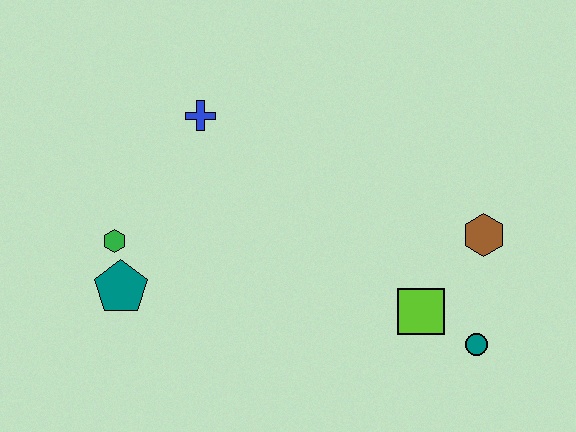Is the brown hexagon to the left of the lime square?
No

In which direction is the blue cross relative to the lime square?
The blue cross is to the left of the lime square.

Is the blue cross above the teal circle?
Yes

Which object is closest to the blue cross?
The green hexagon is closest to the blue cross.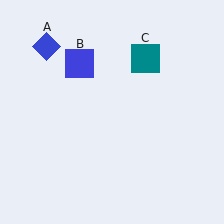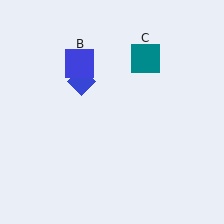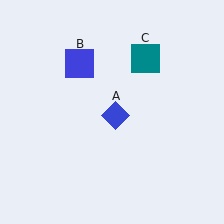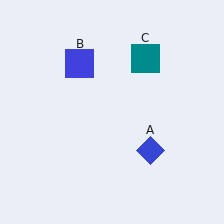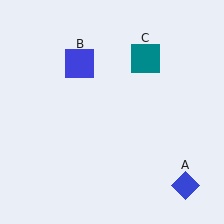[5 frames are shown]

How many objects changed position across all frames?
1 object changed position: blue diamond (object A).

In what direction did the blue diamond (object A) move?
The blue diamond (object A) moved down and to the right.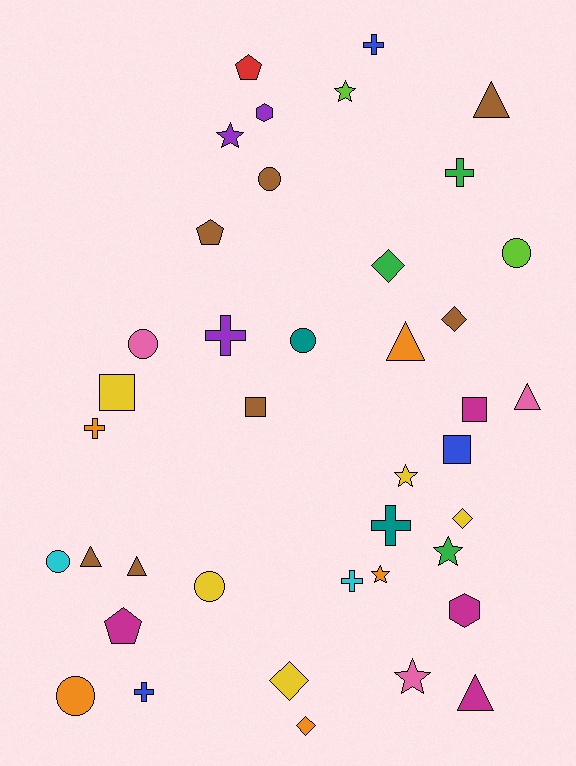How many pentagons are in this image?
There are 3 pentagons.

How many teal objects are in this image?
There are 2 teal objects.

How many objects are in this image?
There are 40 objects.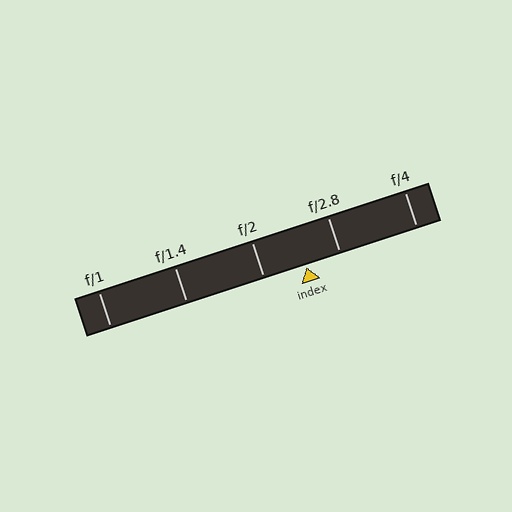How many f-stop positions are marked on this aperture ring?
There are 5 f-stop positions marked.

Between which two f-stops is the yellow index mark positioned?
The index mark is between f/2 and f/2.8.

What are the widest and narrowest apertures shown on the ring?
The widest aperture shown is f/1 and the narrowest is f/4.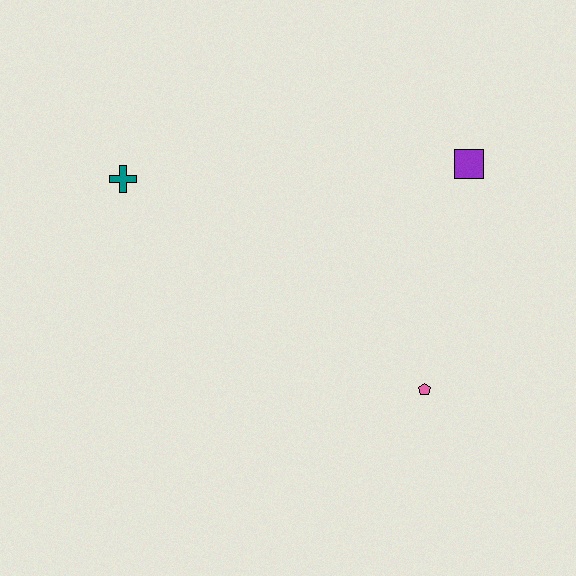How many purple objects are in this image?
There is 1 purple object.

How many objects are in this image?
There are 3 objects.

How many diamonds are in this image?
There are no diamonds.